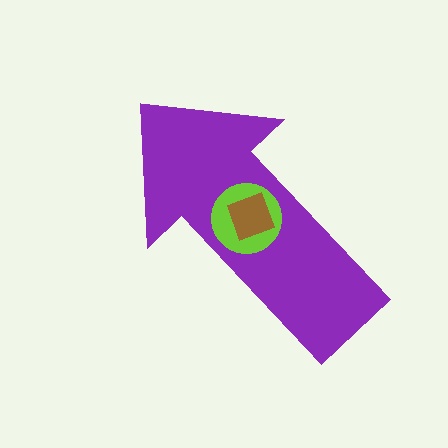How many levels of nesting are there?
3.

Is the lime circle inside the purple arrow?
Yes.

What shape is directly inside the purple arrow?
The lime circle.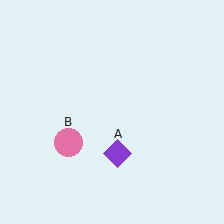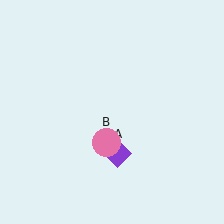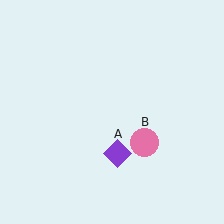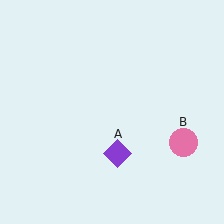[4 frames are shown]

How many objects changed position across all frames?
1 object changed position: pink circle (object B).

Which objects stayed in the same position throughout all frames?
Purple diamond (object A) remained stationary.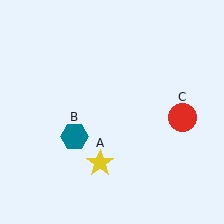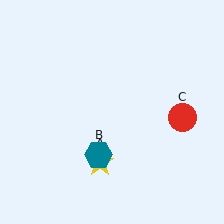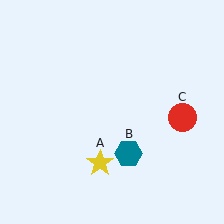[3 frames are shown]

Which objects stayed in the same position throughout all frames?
Yellow star (object A) and red circle (object C) remained stationary.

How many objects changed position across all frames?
1 object changed position: teal hexagon (object B).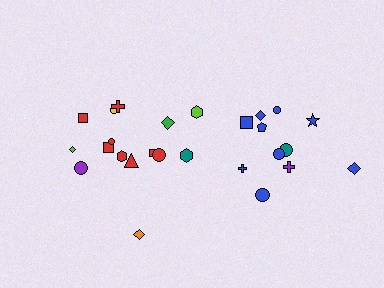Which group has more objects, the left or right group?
The left group.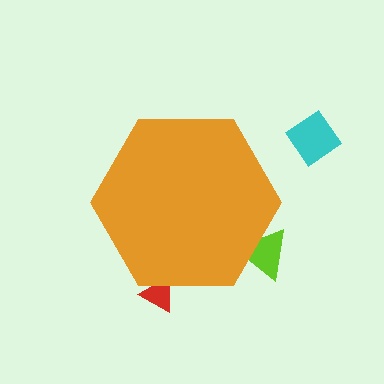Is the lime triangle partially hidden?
Yes, the lime triangle is partially hidden behind the orange hexagon.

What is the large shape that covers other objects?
An orange hexagon.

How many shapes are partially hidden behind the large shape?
2 shapes are partially hidden.